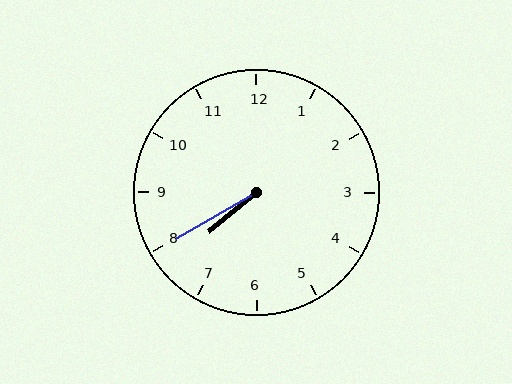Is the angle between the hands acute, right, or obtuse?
It is acute.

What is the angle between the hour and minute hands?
Approximately 10 degrees.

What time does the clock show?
7:40.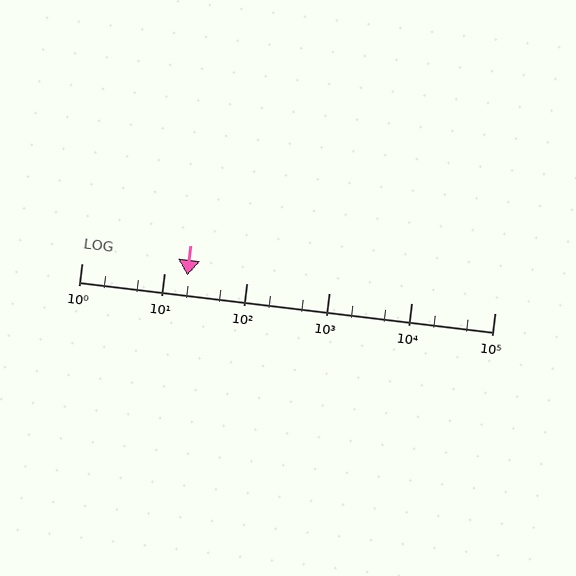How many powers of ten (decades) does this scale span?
The scale spans 5 decades, from 1 to 100000.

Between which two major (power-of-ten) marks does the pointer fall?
The pointer is between 10 and 100.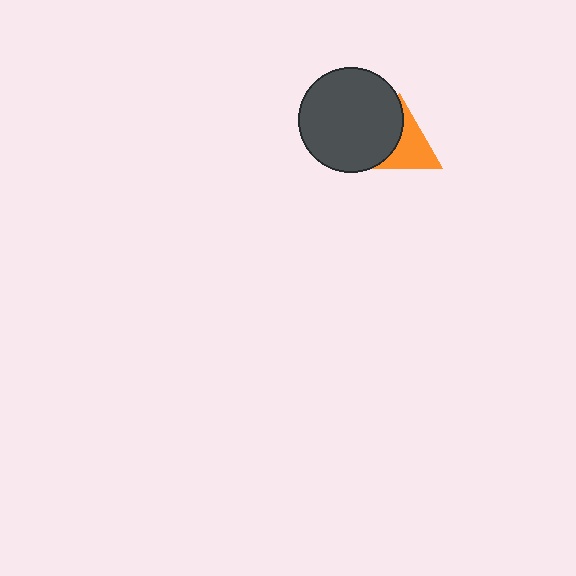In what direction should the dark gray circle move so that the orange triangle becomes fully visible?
The dark gray circle should move left. That is the shortest direction to clear the overlap and leave the orange triangle fully visible.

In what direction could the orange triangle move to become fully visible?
The orange triangle could move right. That would shift it out from behind the dark gray circle entirely.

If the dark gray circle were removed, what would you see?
You would see the complete orange triangle.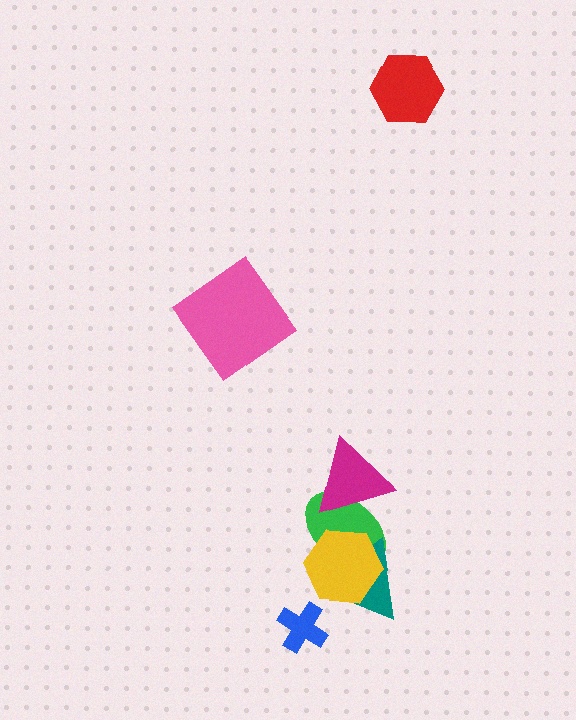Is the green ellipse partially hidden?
Yes, it is partially covered by another shape.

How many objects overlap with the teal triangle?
2 objects overlap with the teal triangle.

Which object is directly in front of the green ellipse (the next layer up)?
The teal triangle is directly in front of the green ellipse.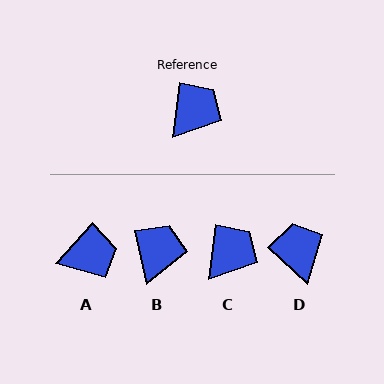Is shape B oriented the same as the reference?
No, it is off by about 20 degrees.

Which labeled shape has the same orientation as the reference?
C.